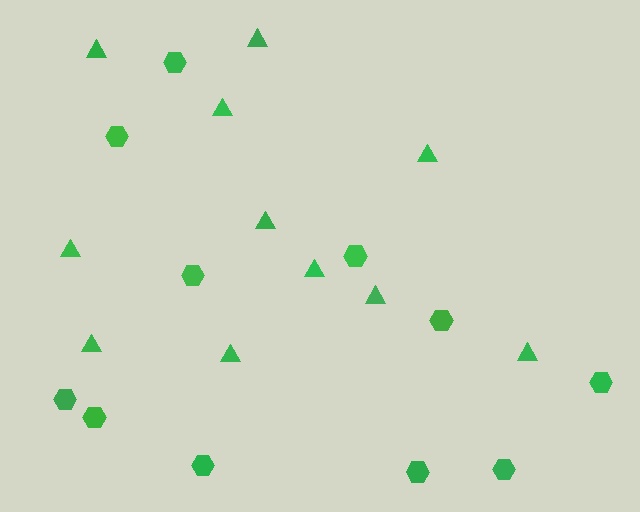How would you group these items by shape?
There are 2 groups: one group of triangles (11) and one group of hexagons (11).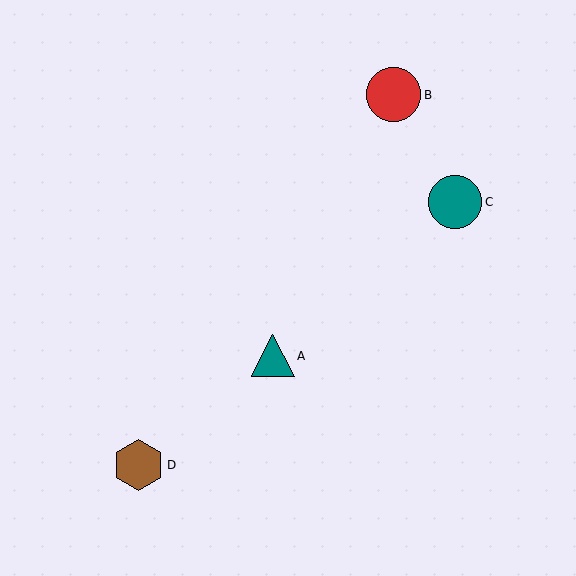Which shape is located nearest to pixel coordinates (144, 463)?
The brown hexagon (labeled D) at (139, 465) is nearest to that location.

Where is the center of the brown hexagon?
The center of the brown hexagon is at (139, 465).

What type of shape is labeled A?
Shape A is a teal triangle.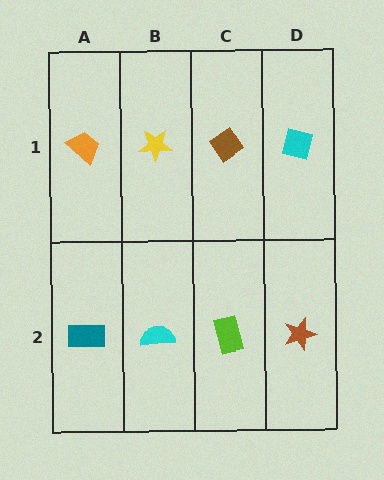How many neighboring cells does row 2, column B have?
3.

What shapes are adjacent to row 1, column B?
A cyan semicircle (row 2, column B), an orange trapezoid (row 1, column A), a brown diamond (row 1, column C).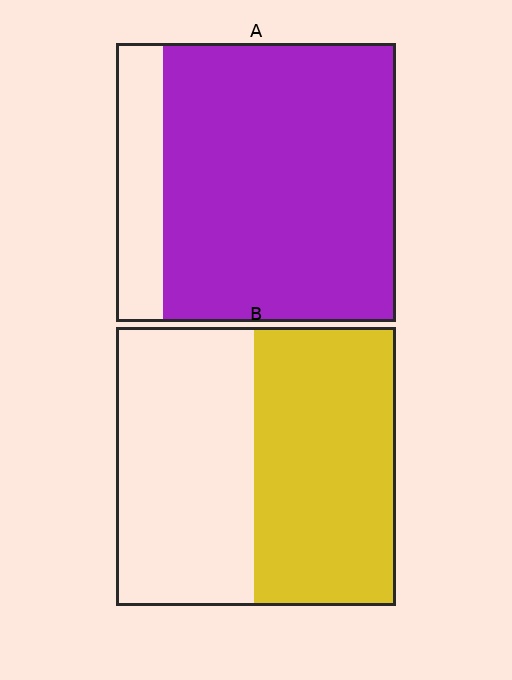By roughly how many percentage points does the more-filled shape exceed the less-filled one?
By roughly 35 percentage points (A over B).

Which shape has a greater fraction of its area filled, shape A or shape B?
Shape A.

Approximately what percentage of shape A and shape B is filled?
A is approximately 85% and B is approximately 50%.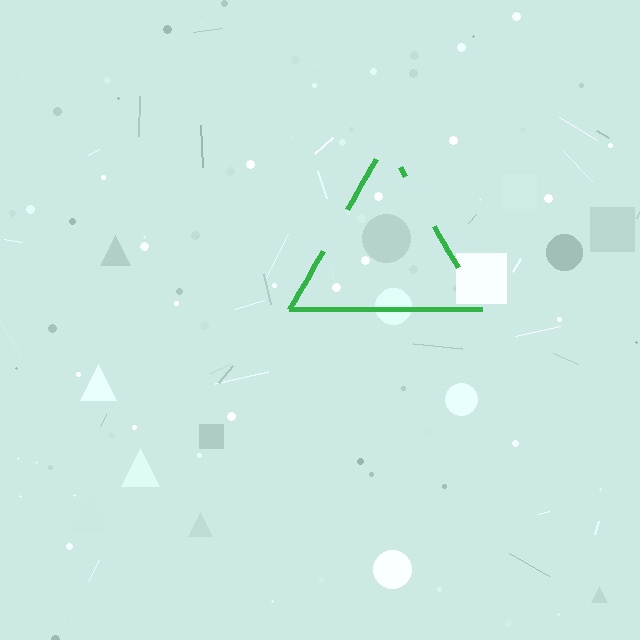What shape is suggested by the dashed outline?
The dashed outline suggests a triangle.